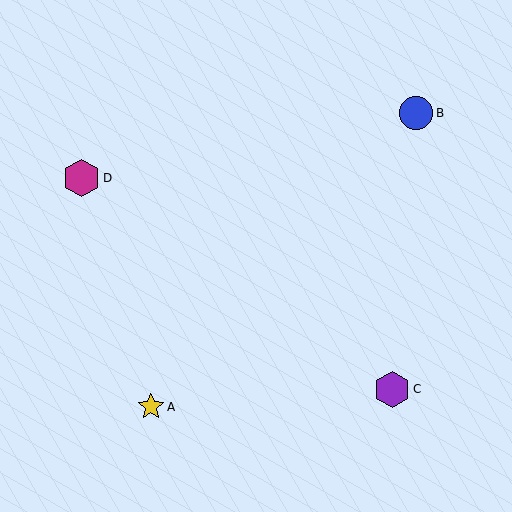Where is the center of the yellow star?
The center of the yellow star is at (151, 407).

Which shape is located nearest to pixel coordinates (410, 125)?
The blue circle (labeled B) at (416, 113) is nearest to that location.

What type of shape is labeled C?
Shape C is a purple hexagon.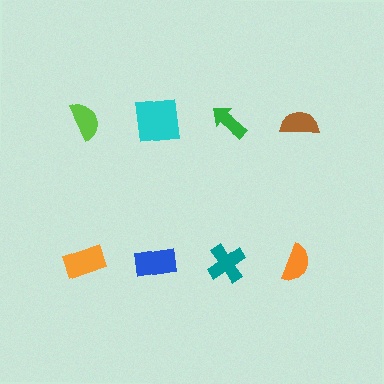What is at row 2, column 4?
An orange semicircle.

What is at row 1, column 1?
A lime semicircle.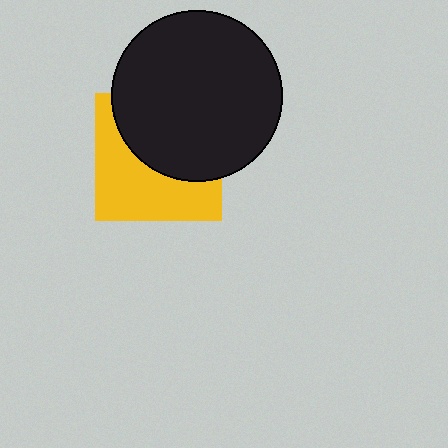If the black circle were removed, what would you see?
You would see the complete yellow square.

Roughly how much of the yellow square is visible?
About half of it is visible (roughly 49%).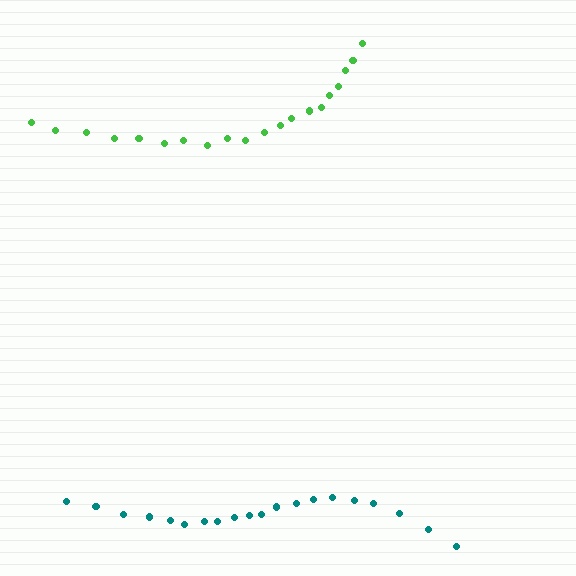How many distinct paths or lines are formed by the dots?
There are 2 distinct paths.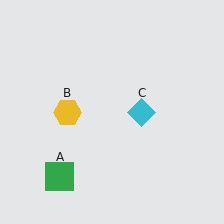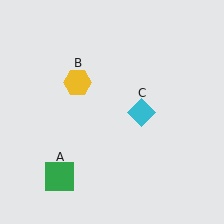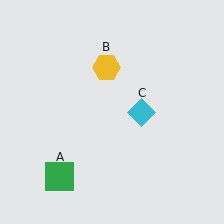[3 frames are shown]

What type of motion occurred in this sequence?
The yellow hexagon (object B) rotated clockwise around the center of the scene.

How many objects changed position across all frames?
1 object changed position: yellow hexagon (object B).